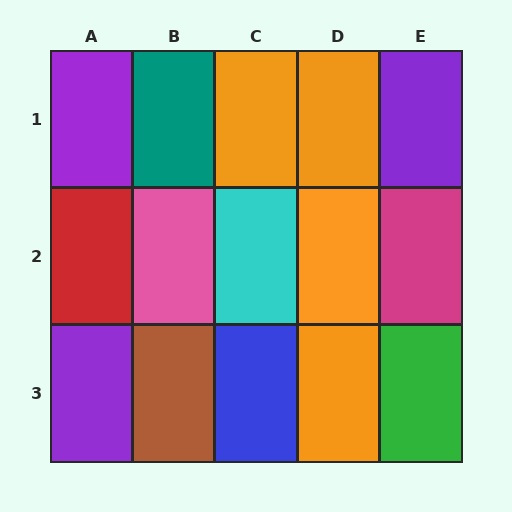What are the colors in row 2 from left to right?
Red, pink, cyan, orange, magenta.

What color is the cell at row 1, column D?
Orange.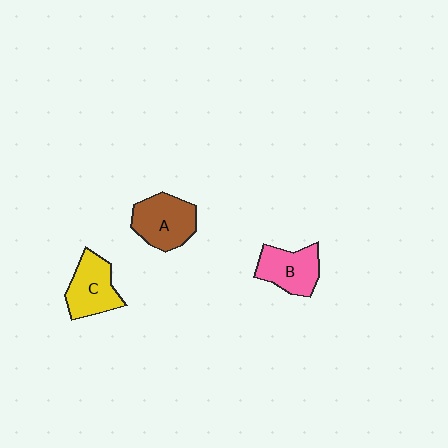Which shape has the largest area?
Shape A (brown).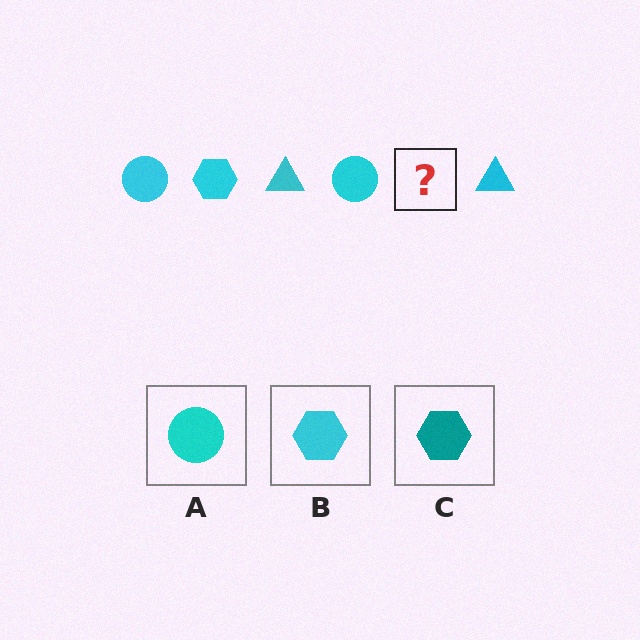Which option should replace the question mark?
Option B.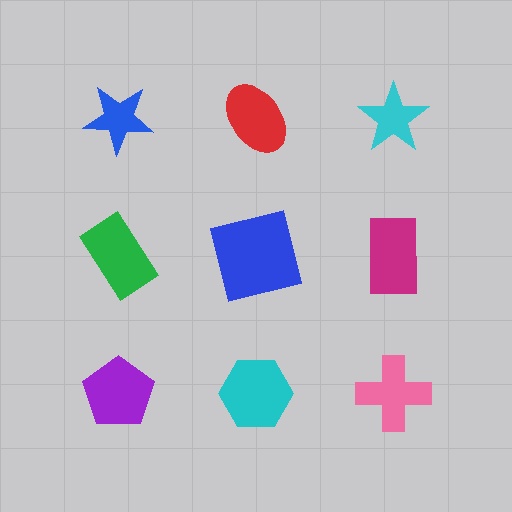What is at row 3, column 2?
A cyan hexagon.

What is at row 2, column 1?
A green rectangle.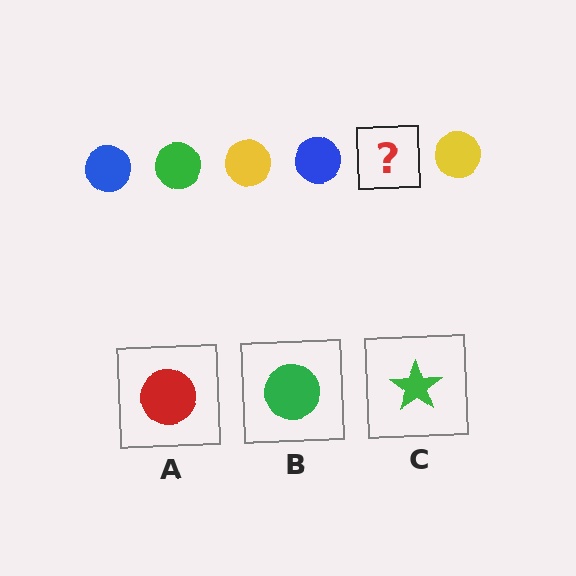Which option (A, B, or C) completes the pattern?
B.